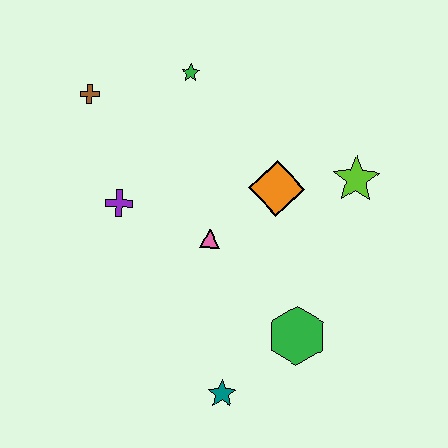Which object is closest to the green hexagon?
The teal star is closest to the green hexagon.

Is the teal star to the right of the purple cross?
Yes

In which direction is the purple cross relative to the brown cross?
The purple cross is below the brown cross.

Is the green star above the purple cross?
Yes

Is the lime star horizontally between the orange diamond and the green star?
No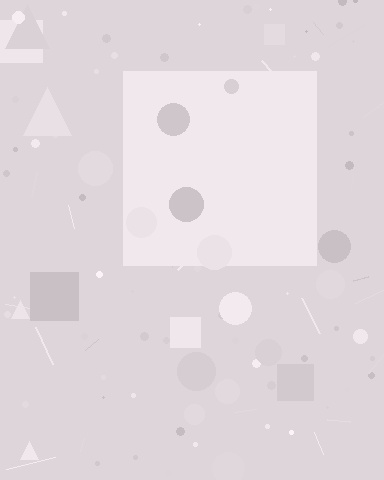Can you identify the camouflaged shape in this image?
The camouflaged shape is a square.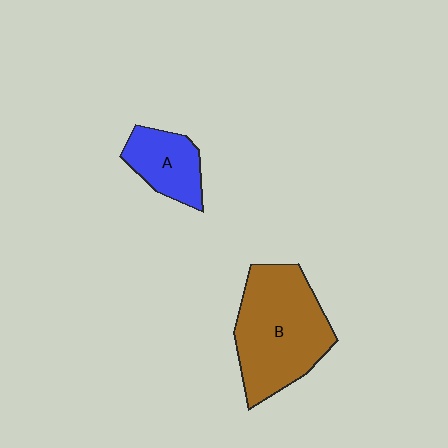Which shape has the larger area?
Shape B (brown).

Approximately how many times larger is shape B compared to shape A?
Approximately 2.2 times.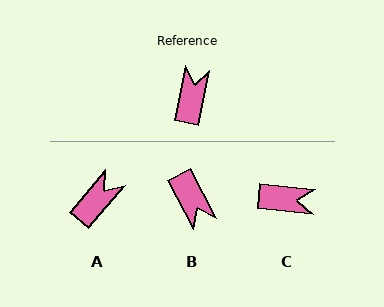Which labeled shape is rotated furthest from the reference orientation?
B, about 141 degrees away.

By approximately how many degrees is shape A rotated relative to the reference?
Approximately 29 degrees clockwise.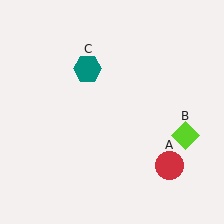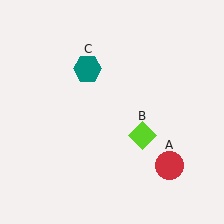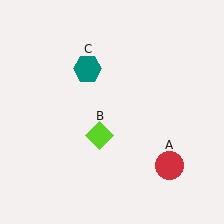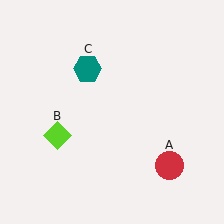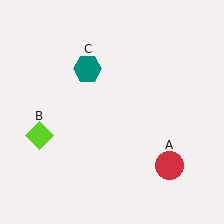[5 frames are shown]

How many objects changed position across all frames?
1 object changed position: lime diamond (object B).